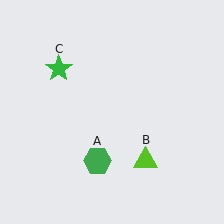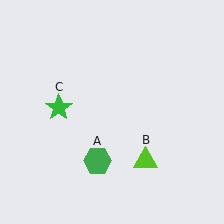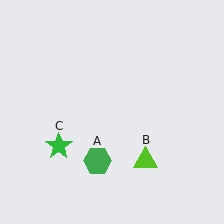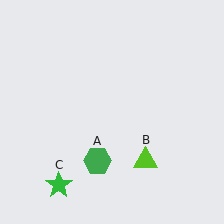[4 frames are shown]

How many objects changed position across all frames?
1 object changed position: green star (object C).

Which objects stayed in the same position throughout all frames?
Green hexagon (object A) and lime triangle (object B) remained stationary.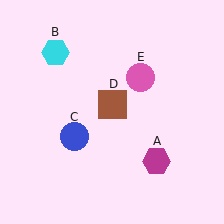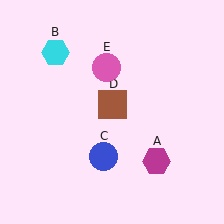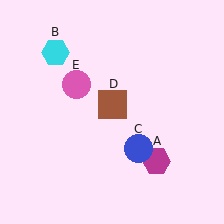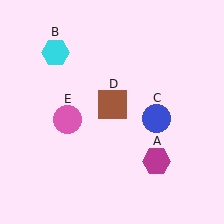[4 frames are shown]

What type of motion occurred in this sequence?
The blue circle (object C), pink circle (object E) rotated counterclockwise around the center of the scene.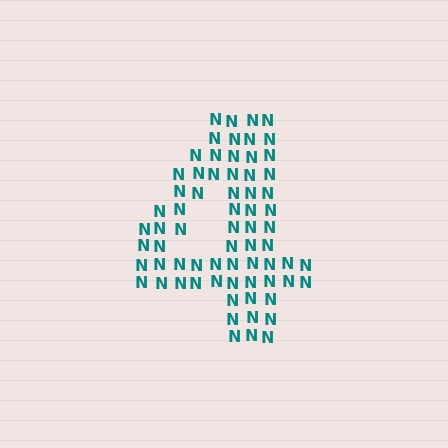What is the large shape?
The large shape is the digit 4.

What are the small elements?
The small elements are letter N's.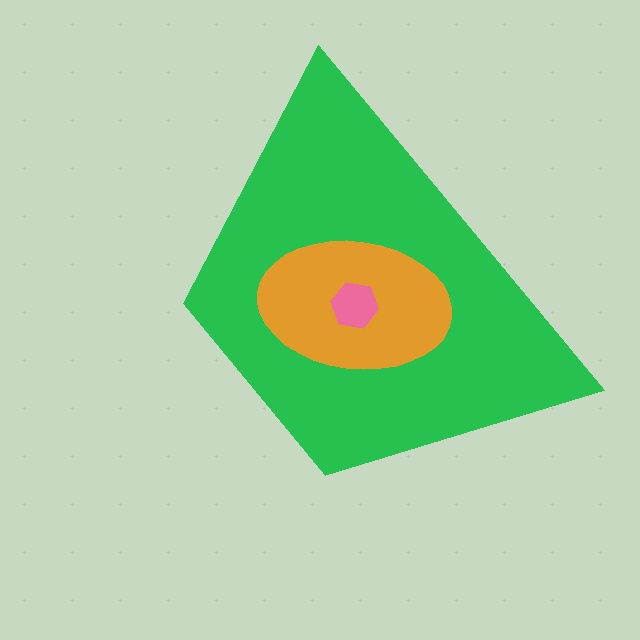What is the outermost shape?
The green trapezoid.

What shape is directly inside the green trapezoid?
The orange ellipse.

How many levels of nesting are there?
3.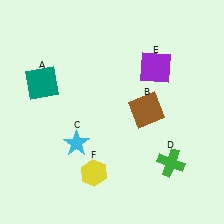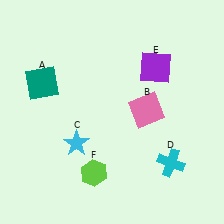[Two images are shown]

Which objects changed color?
B changed from brown to pink. D changed from green to cyan. F changed from yellow to lime.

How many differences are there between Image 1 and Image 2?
There are 3 differences between the two images.